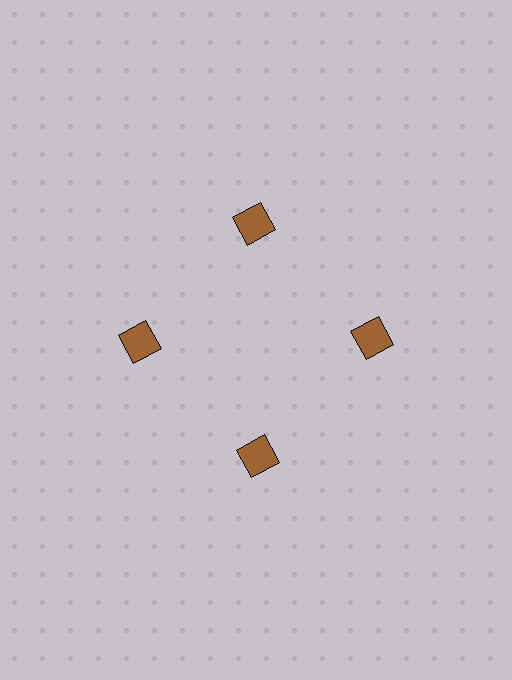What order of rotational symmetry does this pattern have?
This pattern has 4-fold rotational symmetry.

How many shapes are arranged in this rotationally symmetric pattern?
There are 4 shapes, arranged in 4 groups of 1.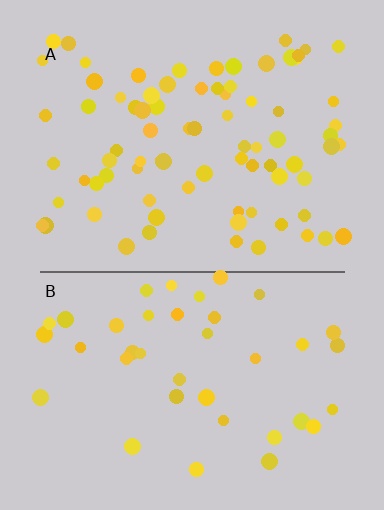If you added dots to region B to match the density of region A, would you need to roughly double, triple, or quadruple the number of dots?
Approximately double.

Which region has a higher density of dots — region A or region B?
A (the top).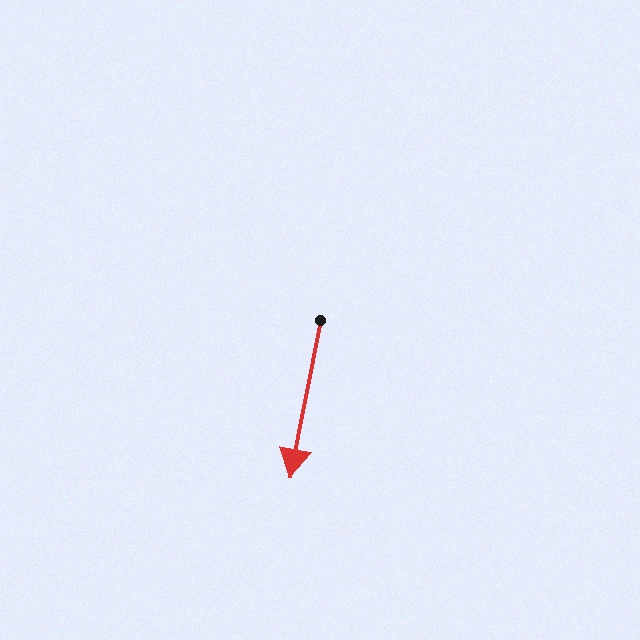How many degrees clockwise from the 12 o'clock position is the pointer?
Approximately 191 degrees.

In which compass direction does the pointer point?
South.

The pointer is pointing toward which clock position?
Roughly 6 o'clock.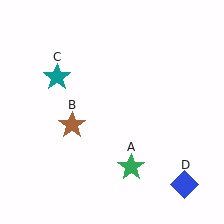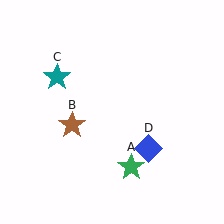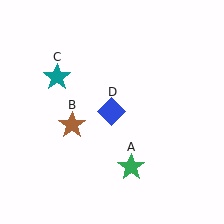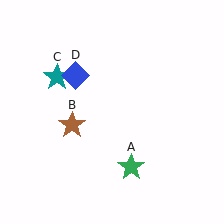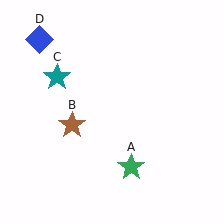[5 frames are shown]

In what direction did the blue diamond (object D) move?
The blue diamond (object D) moved up and to the left.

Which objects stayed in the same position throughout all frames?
Green star (object A) and brown star (object B) and teal star (object C) remained stationary.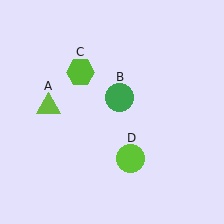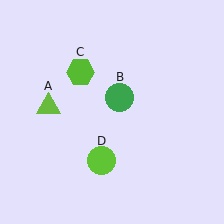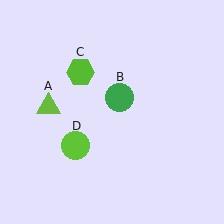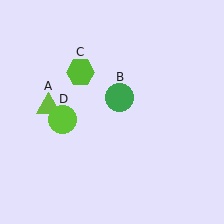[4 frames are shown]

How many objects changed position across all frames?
1 object changed position: lime circle (object D).